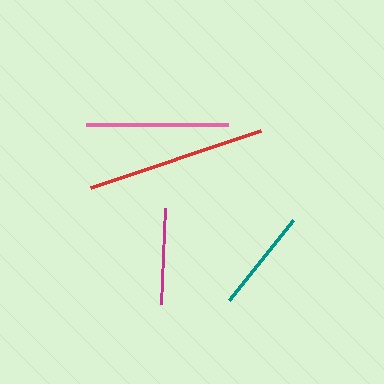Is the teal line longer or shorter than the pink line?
The pink line is longer than the teal line.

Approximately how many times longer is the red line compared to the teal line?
The red line is approximately 1.8 times the length of the teal line.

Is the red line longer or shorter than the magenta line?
The red line is longer than the magenta line.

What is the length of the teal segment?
The teal segment is approximately 102 pixels long.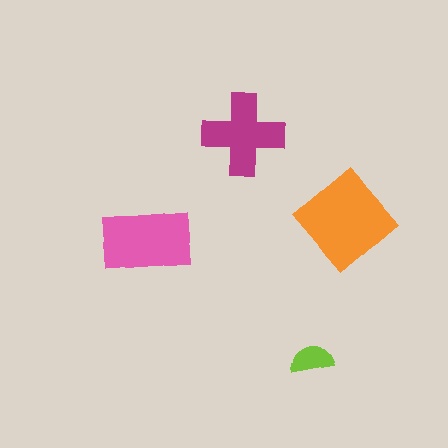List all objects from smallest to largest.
The lime semicircle, the magenta cross, the pink rectangle, the orange diamond.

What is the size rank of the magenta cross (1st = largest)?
3rd.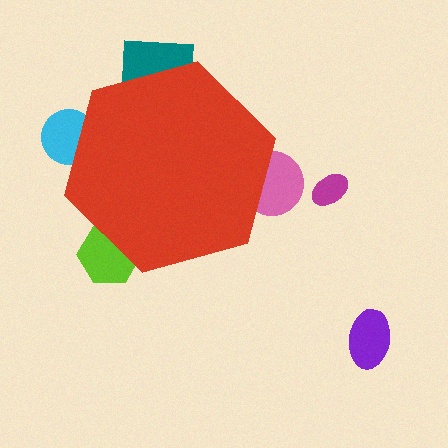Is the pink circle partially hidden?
Yes, the pink circle is partially hidden behind the red hexagon.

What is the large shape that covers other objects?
A red hexagon.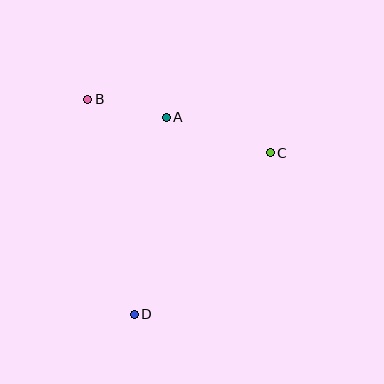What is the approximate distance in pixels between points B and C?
The distance between B and C is approximately 190 pixels.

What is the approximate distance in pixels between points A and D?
The distance between A and D is approximately 200 pixels.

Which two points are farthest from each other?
Points B and D are farthest from each other.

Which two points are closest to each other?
Points A and B are closest to each other.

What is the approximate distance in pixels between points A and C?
The distance between A and C is approximately 110 pixels.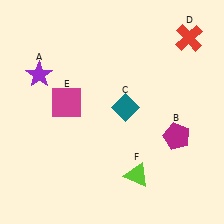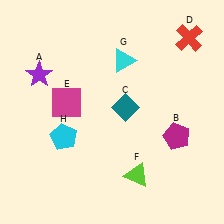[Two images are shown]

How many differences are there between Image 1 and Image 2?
There are 2 differences between the two images.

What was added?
A cyan triangle (G), a cyan pentagon (H) were added in Image 2.